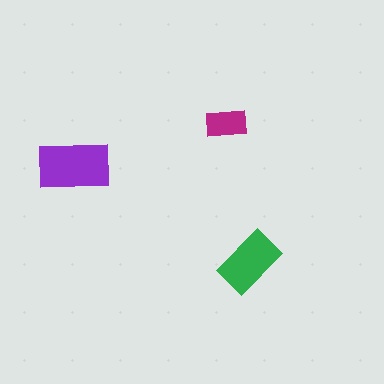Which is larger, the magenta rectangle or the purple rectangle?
The purple one.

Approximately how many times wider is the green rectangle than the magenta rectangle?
About 1.5 times wider.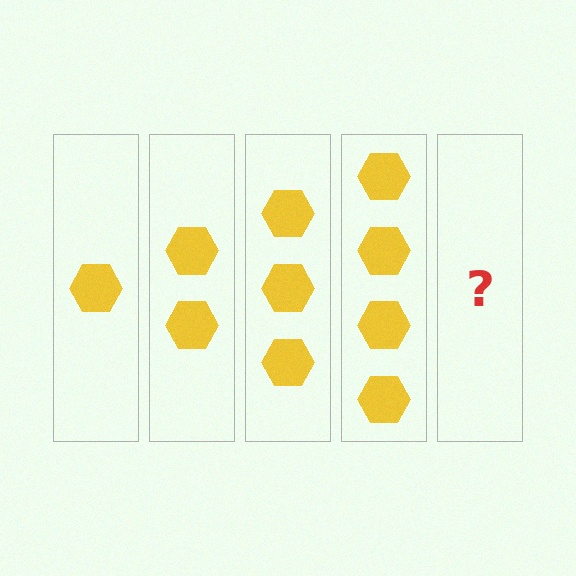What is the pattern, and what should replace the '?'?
The pattern is that each step adds one more hexagon. The '?' should be 5 hexagons.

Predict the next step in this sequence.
The next step is 5 hexagons.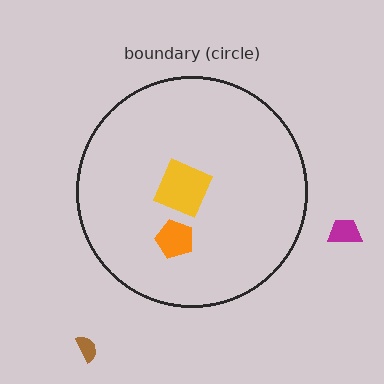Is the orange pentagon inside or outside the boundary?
Inside.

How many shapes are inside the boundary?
2 inside, 2 outside.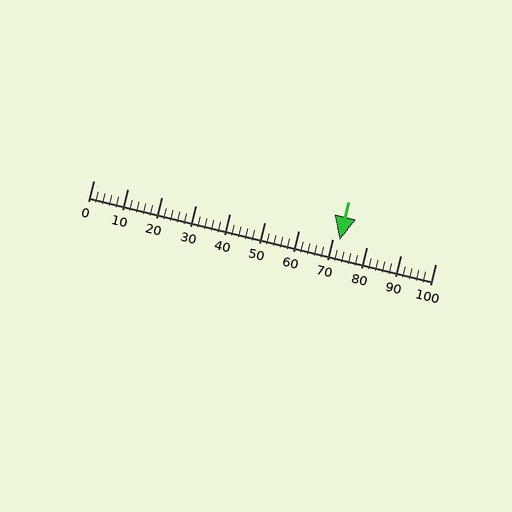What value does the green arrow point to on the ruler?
The green arrow points to approximately 72.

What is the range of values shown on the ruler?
The ruler shows values from 0 to 100.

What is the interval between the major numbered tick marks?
The major tick marks are spaced 10 units apart.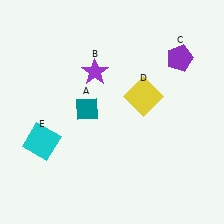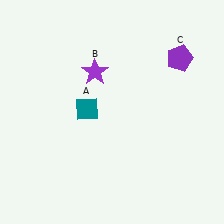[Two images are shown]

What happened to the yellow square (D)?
The yellow square (D) was removed in Image 2. It was in the top-right area of Image 1.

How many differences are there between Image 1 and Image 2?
There are 2 differences between the two images.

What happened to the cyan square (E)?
The cyan square (E) was removed in Image 2. It was in the bottom-left area of Image 1.